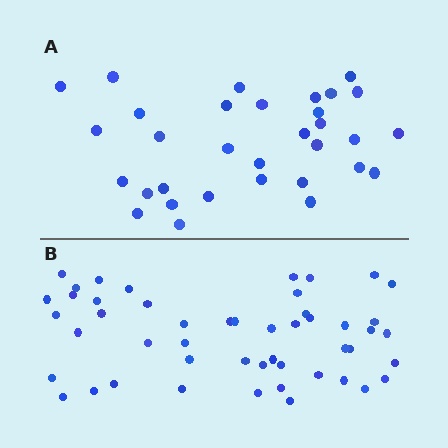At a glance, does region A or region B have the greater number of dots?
Region B (the bottom region) has more dots.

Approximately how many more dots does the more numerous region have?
Region B has approximately 15 more dots than region A.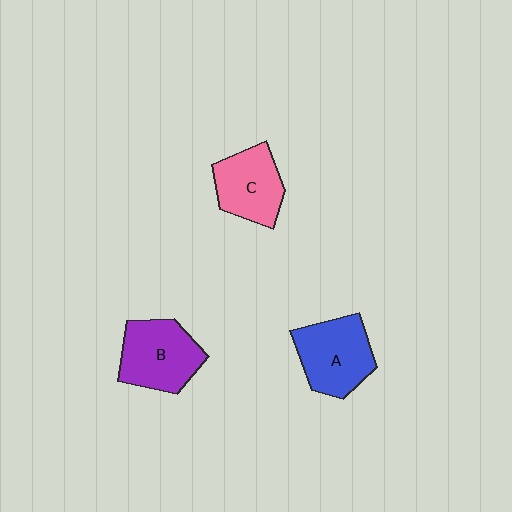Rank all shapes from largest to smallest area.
From largest to smallest: B (purple), A (blue), C (pink).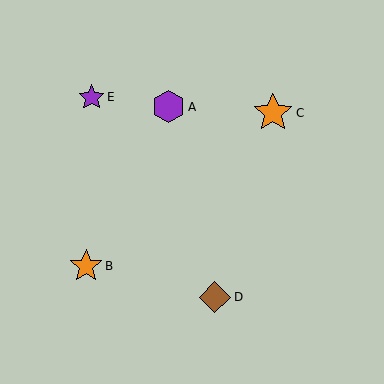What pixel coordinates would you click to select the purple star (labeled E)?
Click at (91, 97) to select the purple star E.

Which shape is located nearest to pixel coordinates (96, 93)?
The purple star (labeled E) at (91, 97) is nearest to that location.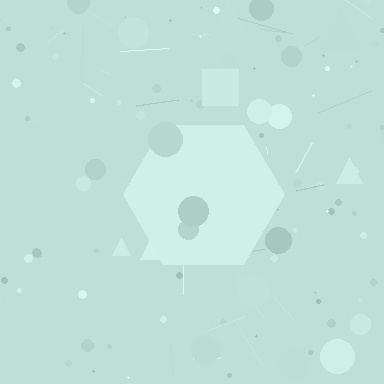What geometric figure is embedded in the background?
A hexagon is embedded in the background.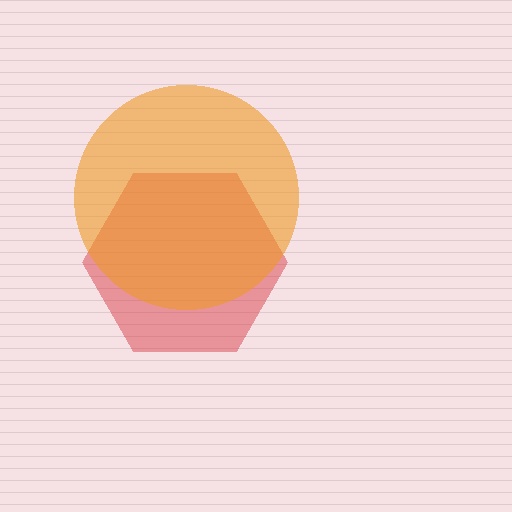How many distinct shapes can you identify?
There are 2 distinct shapes: a red hexagon, an orange circle.